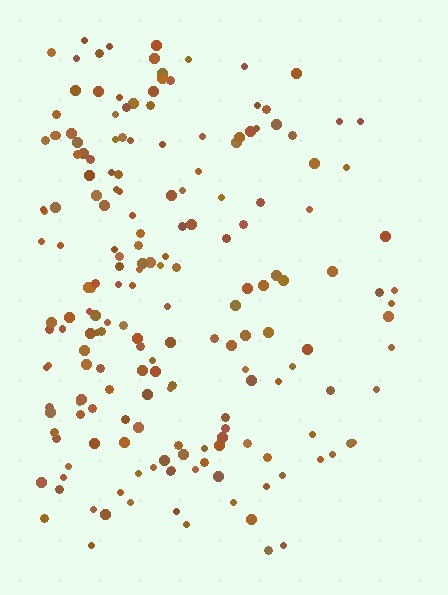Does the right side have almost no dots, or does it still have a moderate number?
Still a moderate number, just noticeably fewer than the left.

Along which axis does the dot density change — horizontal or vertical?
Horizontal.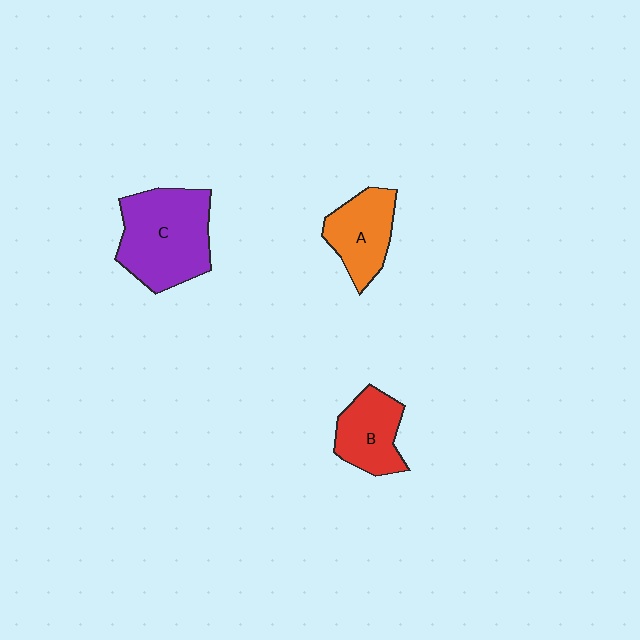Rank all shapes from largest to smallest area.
From largest to smallest: C (purple), A (orange), B (red).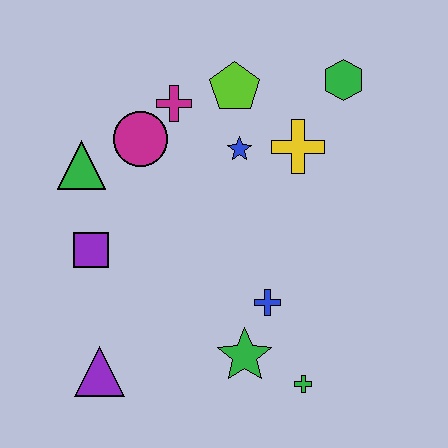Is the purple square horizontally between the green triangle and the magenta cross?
Yes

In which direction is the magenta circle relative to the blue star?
The magenta circle is to the left of the blue star.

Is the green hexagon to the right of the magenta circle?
Yes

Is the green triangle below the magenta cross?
Yes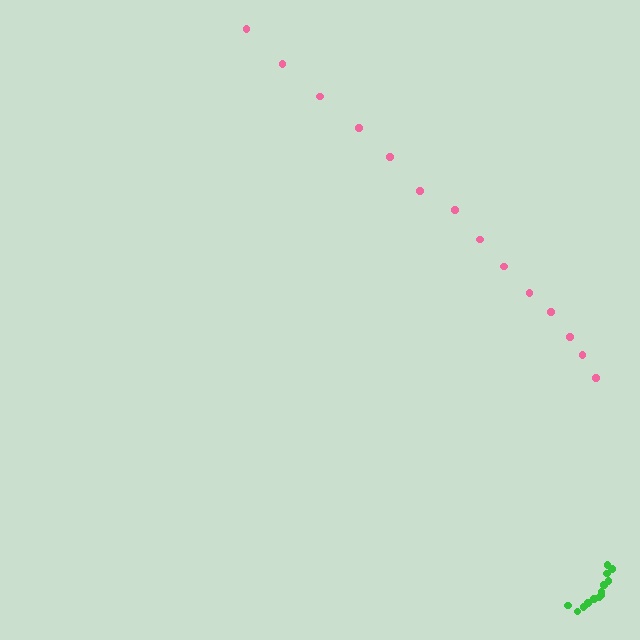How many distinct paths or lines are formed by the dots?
There are 2 distinct paths.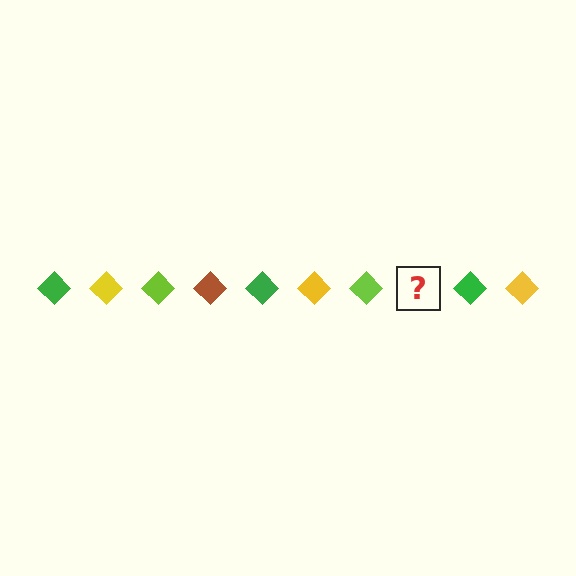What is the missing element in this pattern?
The missing element is a brown diamond.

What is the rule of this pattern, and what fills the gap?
The rule is that the pattern cycles through green, yellow, lime, brown diamonds. The gap should be filled with a brown diamond.